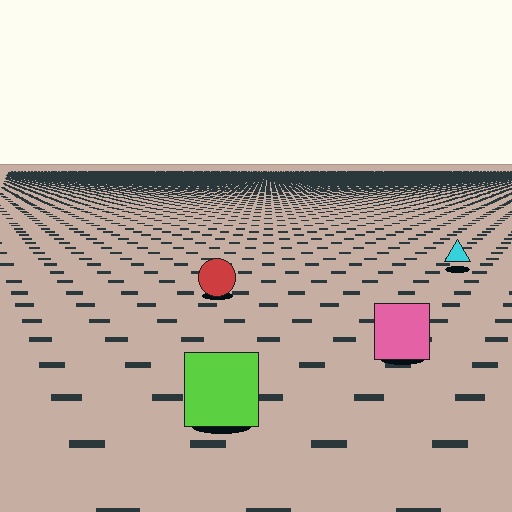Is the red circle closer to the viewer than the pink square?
No. The pink square is closer — you can tell from the texture gradient: the ground texture is coarser near it.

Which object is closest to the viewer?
The lime square is closest. The texture marks near it are larger and more spread out.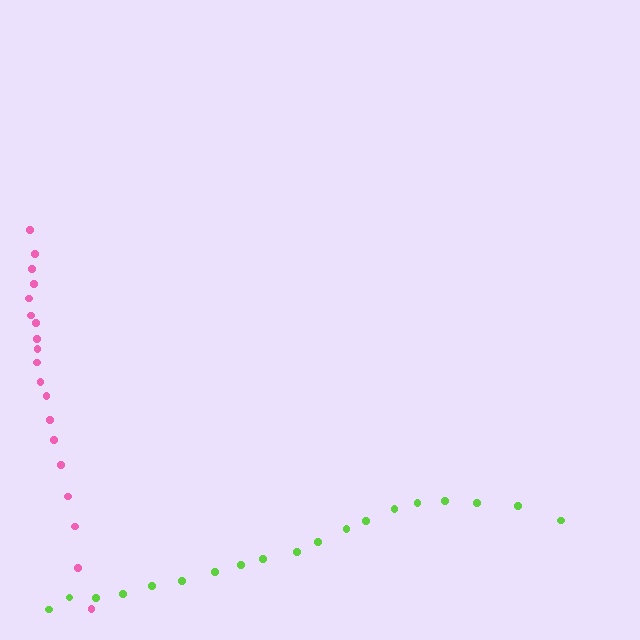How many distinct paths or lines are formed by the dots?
There are 2 distinct paths.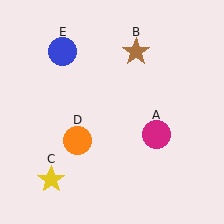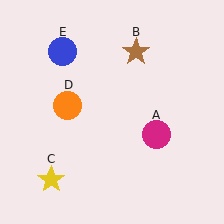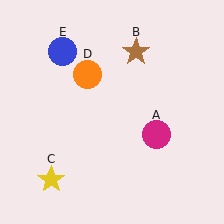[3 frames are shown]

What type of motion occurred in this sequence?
The orange circle (object D) rotated clockwise around the center of the scene.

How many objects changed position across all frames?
1 object changed position: orange circle (object D).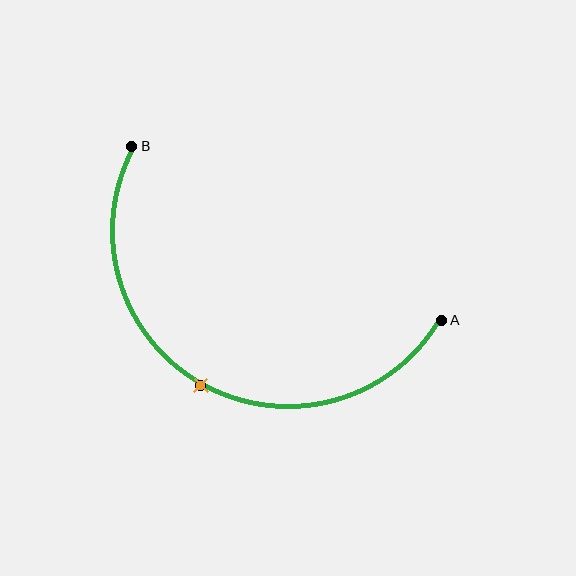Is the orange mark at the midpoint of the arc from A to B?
Yes. The orange mark lies on the arc at equal arc-length from both A and B — it is the arc midpoint.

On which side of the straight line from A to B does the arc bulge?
The arc bulges below the straight line connecting A and B.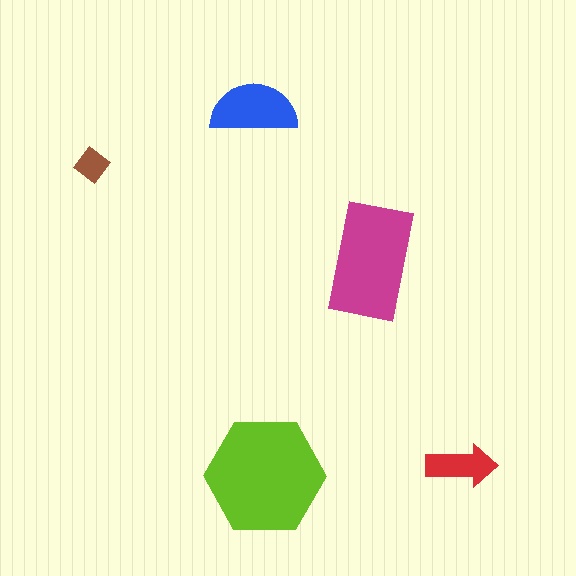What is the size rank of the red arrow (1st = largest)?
4th.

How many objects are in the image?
There are 5 objects in the image.